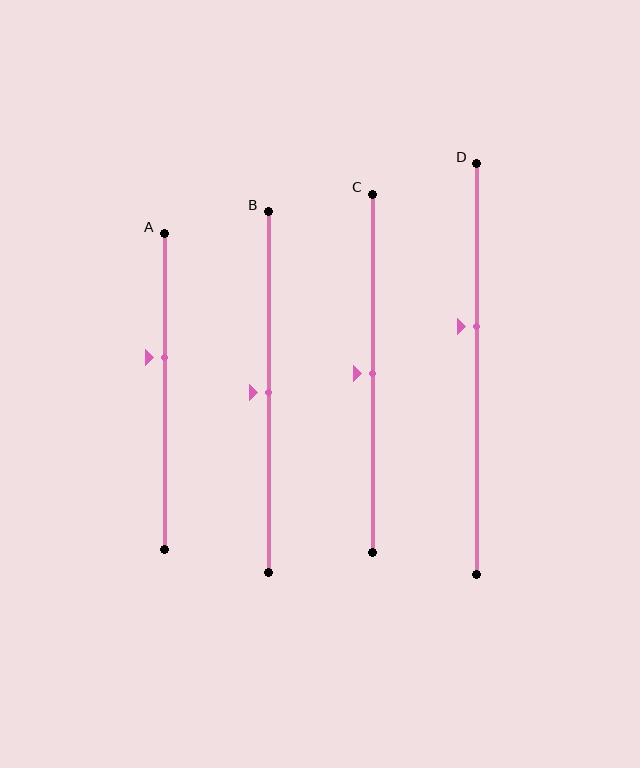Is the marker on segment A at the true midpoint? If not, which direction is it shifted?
No, the marker on segment A is shifted upward by about 11% of the segment length.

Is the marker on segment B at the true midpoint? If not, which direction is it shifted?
Yes, the marker on segment B is at the true midpoint.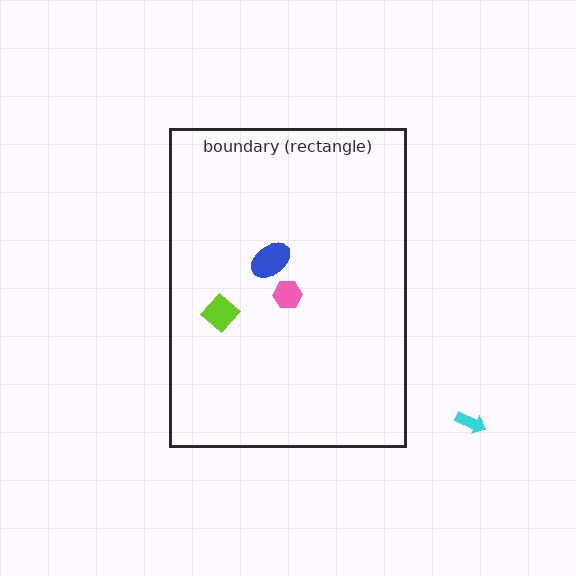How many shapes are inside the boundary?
3 inside, 1 outside.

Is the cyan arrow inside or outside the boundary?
Outside.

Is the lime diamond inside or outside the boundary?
Inside.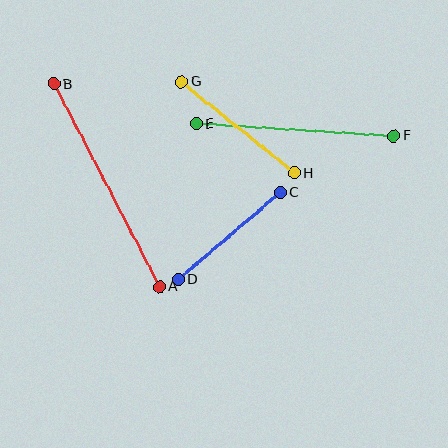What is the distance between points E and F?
The distance is approximately 198 pixels.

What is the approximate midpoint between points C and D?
The midpoint is at approximately (229, 236) pixels.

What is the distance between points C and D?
The distance is approximately 134 pixels.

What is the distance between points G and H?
The distance is approximately 145 pixels.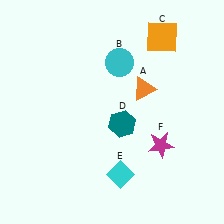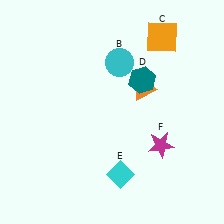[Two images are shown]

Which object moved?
The teal hexagon (D) moved up.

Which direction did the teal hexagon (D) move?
The teal hexagon (D) moved up.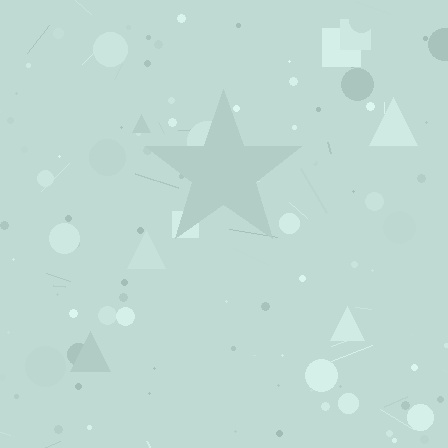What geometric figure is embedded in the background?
A star is embedded in the background.